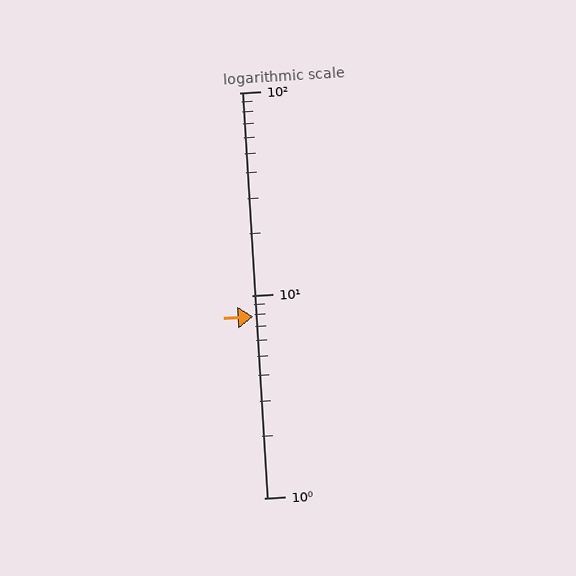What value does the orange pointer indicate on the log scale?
The pointer indicates approximately 7.8.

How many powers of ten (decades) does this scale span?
The scale spans 2 decades, from 1 to 100.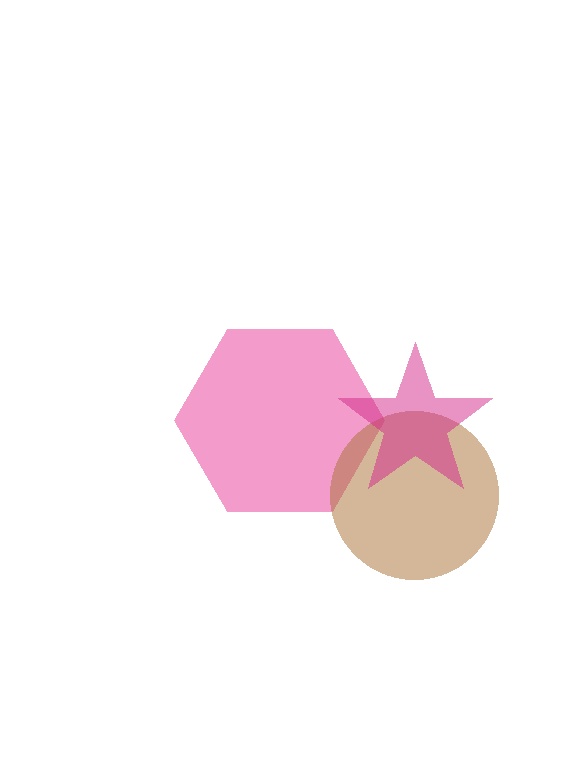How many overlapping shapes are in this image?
There are 3 overlapping shapes in the image.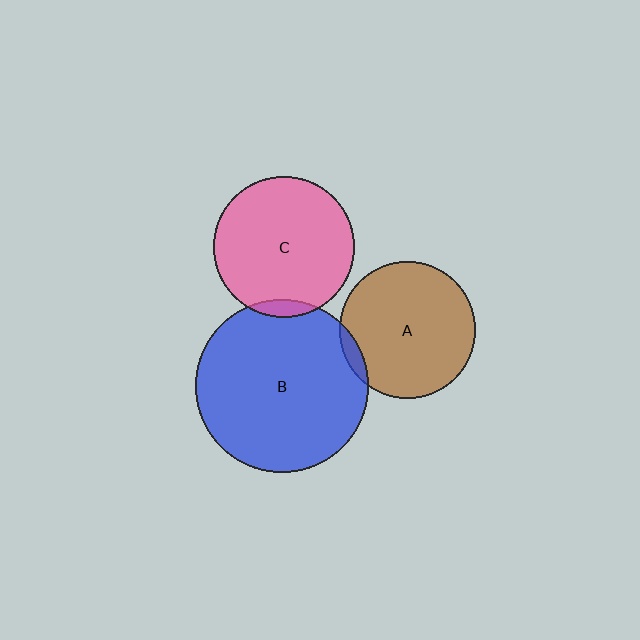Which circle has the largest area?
Circle B (blue).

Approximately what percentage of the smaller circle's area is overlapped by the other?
Approximately 5%.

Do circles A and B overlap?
Yes.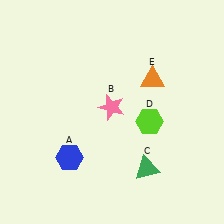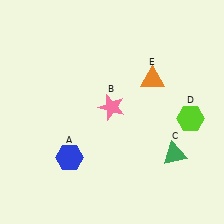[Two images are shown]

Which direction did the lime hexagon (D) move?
The lime hexagon (D) moved right.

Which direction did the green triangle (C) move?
The green triangle (C) moved right.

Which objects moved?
The objects that moved are: the green triangle (C), the lime hexagon (D).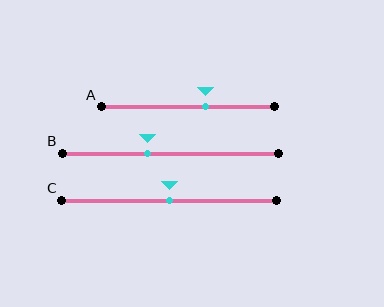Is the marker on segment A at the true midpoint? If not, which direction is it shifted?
No, the marker on segment A is shifted to the right by about 10% of the segment length.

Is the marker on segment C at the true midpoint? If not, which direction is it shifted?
Yes, the marker on segment C is at the true midpoint.